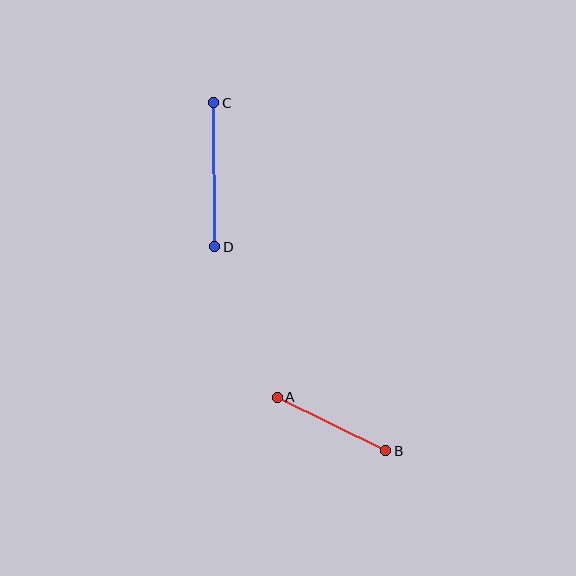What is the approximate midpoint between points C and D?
The midpoint is at approximately (214, 175) pixels.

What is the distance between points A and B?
The distance is approximately 121 pixels.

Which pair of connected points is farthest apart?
Points C and D are farthest apart.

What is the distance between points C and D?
The distance is approximately 144 pixels.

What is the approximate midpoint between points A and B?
The midpoint is at approximately (331, 424) pixels.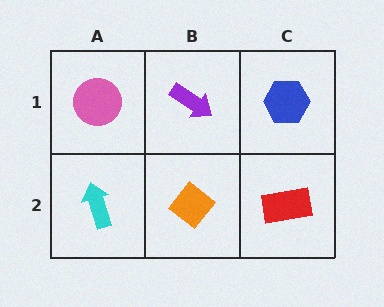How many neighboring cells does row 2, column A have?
2.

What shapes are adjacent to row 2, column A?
A pink circle (row 1, column A), an orange diamond (row 2, column B).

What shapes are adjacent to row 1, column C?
A red rectangle (row 2, column C), a purple arrow (row 1, column B).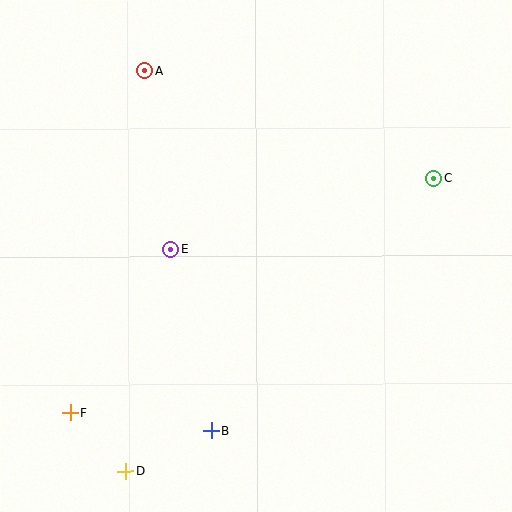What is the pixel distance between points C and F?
The distance between C and F is 433 pixels.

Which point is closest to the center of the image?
Point E at (170, 250) is closest to the center.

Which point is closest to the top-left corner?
Point A is closest to the top-left corner.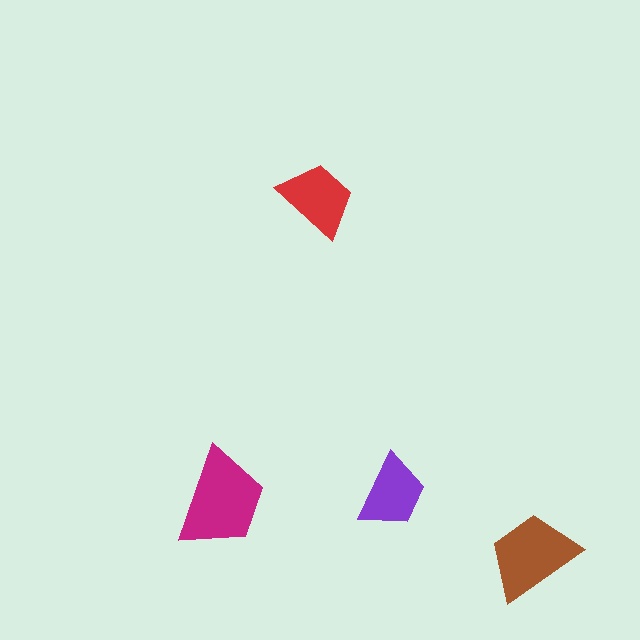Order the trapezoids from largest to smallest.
the magenta one, the brown one, the red one, the purple one.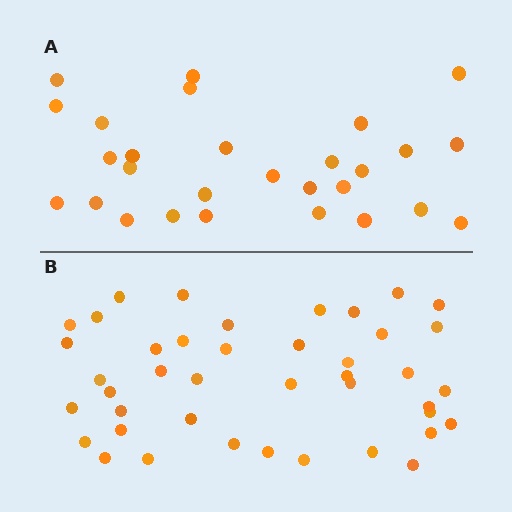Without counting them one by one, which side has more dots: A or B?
Region B (the bottom region) has more dots.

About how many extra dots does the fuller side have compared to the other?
Region B has approximately 15 more dots than region A.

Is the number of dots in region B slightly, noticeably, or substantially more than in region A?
Region B has substantially more. The ratio is roughly 1.5 to 1.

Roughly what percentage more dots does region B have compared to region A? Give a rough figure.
About 50% more.